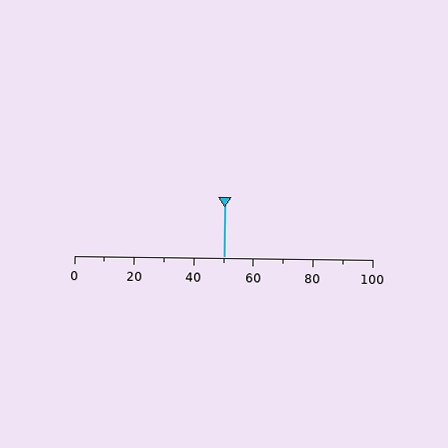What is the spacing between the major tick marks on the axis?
The major ticks are spaced 20 apart.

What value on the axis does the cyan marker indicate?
The marker indicates approximately 50.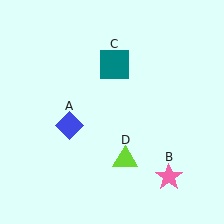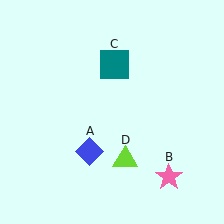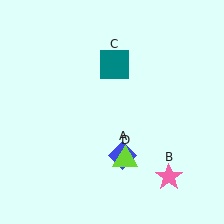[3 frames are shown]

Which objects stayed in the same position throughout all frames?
Pink star (object B) and teal square (object C) and lime triangle (object D) remained stationary.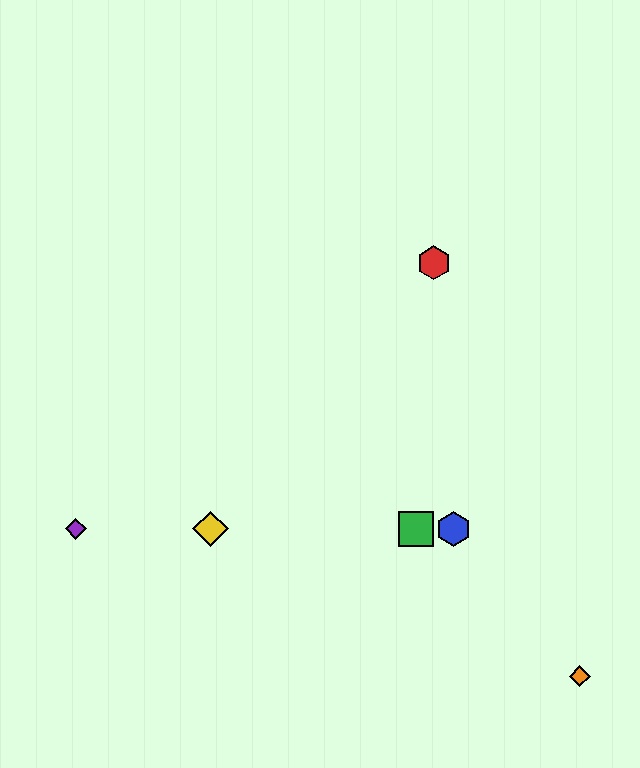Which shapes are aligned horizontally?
The blue hexagon, the green square, the yellow diamond, the purple diamond are aligned horizontally.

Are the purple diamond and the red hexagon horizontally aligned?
No, the purple diamond is at y≈529 and the red hexagon is at y≈263.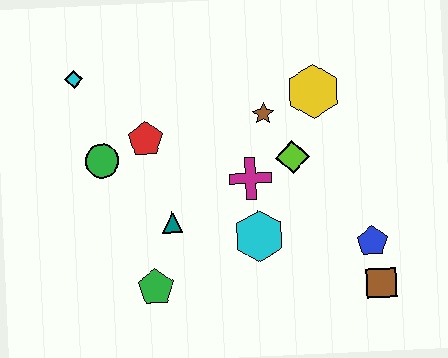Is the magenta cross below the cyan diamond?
Yes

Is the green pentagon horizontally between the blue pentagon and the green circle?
Yes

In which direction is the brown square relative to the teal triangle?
The brown square is to the right of the teal triangle.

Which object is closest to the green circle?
The red pentagon is closest to the green circle.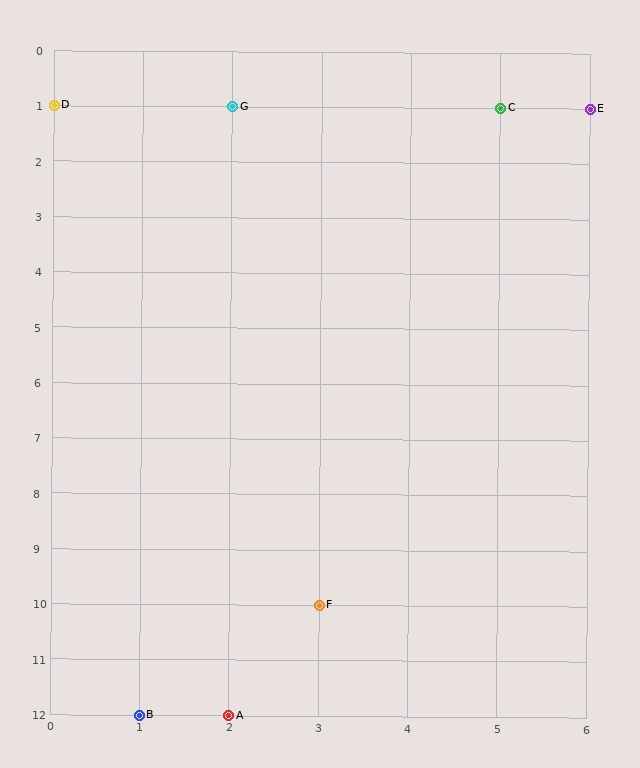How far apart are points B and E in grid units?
Points B and E are 5 columns and 11 rows apart (about 12.1 grid units diagonally).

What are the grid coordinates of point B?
Point B is at grid coordinates (1, 12).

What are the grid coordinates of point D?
Point D is at grid coordinates (0, 1).